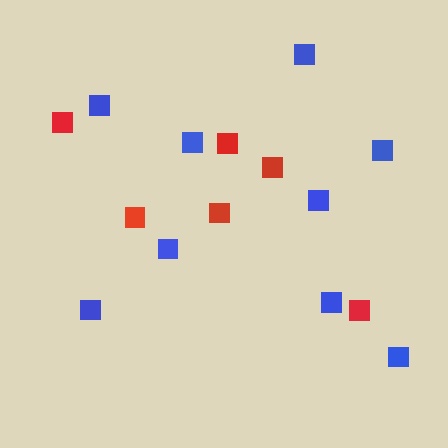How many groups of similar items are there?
There are 2 groups: one group of blue squares (9) and one group of red squares (6).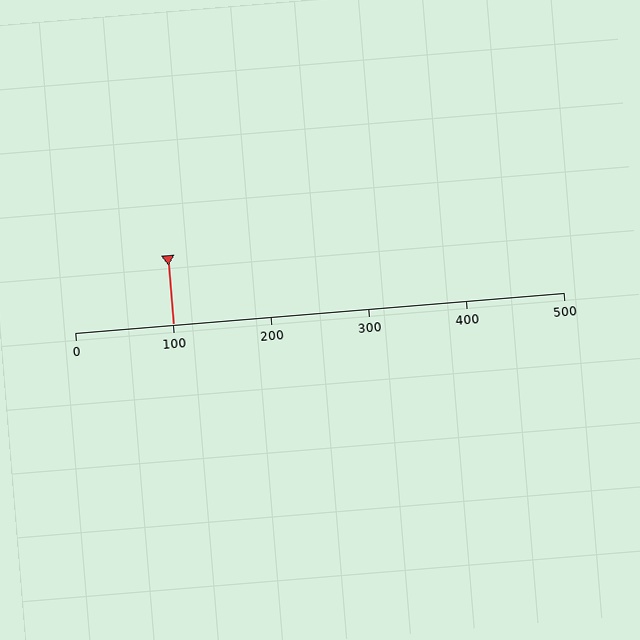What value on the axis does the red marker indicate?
The marker indicates approximately 100.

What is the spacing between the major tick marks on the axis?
The major ticks are spaced 100 apart.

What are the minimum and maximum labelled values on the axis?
The axis runs from 0 to 500.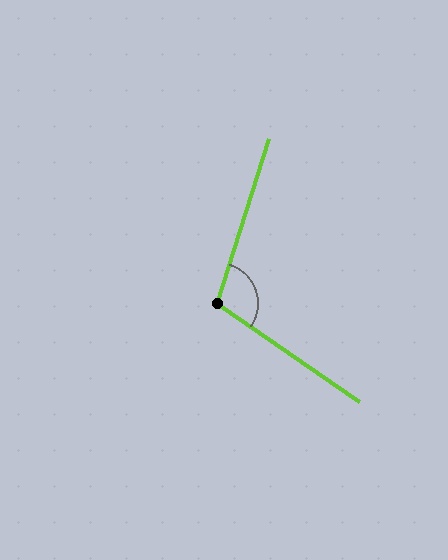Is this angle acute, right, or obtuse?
It is obtuse.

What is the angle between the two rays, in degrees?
Approximately 107 degrees.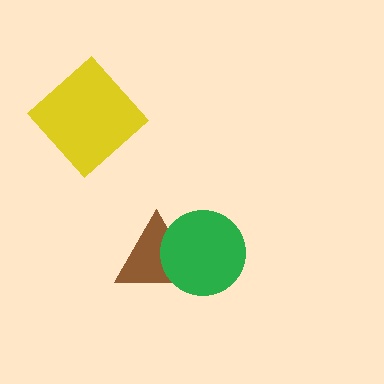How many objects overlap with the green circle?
1 object overlaps with the green circle.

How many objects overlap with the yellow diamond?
0 objects overlap with the yellow diamond.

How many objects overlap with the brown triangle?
1 object overlaps with the brown triangle.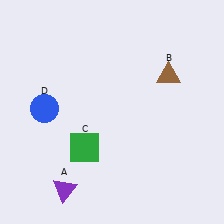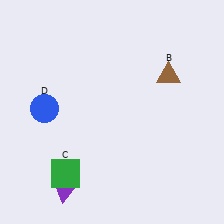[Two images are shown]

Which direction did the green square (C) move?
The green square (C) moved down.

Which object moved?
The green square (C) moved down.